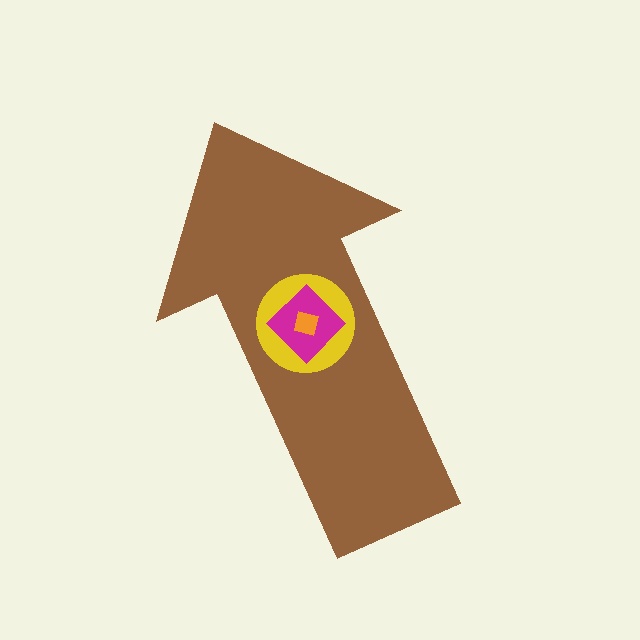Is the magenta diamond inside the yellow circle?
Yes.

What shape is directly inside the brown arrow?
The yellow circle.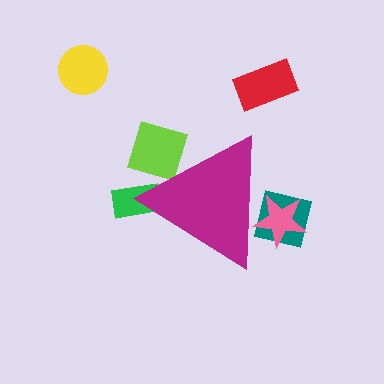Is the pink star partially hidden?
Yes, the pink star is partially hidden behind the magenta triangle.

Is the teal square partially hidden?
Yes, the teal square is partially hidden behind the magenta triangle.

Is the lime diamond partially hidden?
Yes, the lime diamond is partially hidden behind the magenta triangle.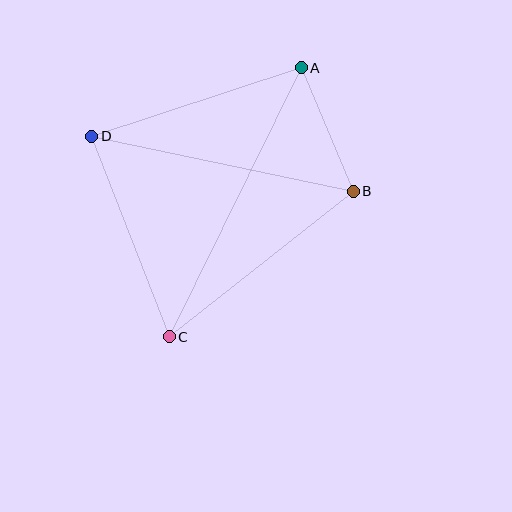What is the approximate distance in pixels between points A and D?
The distance between A and D is approximately 220 pixels.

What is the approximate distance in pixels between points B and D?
The distance between B and D is approximately 267 pixels.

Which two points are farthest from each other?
Points A and C are farthest from each other.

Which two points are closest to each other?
Points A and B are closest to each other.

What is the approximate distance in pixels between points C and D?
The distance between C and D is approximately 215 pixels.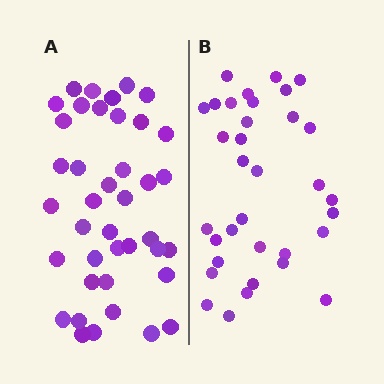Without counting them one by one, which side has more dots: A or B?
Region A (the left region) has more dots.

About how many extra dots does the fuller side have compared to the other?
Region A has about 6 more dots than region B.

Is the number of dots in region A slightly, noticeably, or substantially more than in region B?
Region A has only slightly more — the two regions are fairly close. The ratio is roughly 1.2 to 1.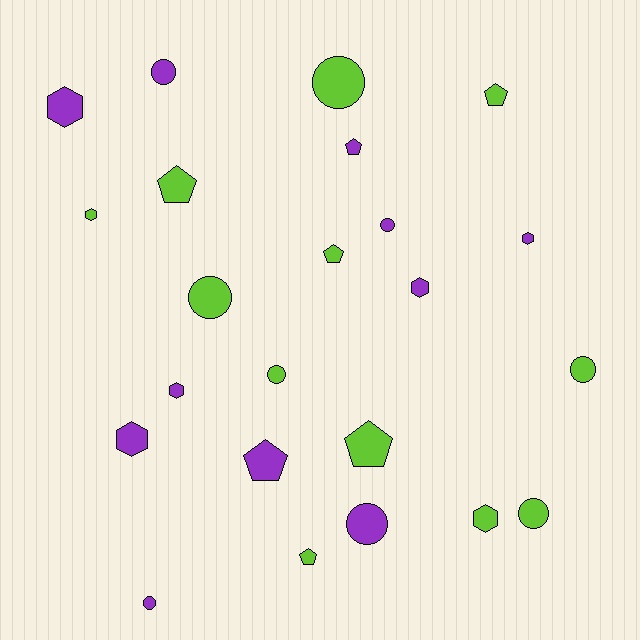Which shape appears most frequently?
Circle, with 9 objects.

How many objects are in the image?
There are 23 objects.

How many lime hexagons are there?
There are 2 lime hexagons.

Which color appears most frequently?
Lime, with 12 objects.